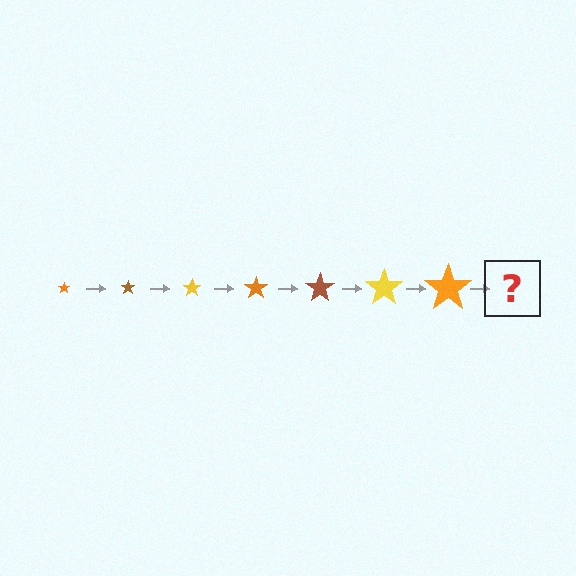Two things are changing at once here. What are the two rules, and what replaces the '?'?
The two rules are that the star grows larger each step and the color cycles through orange, brown, and yellow. The '?' should be a brown star, larger than the previous one.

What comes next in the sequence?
The next element should be a brown star, larger than the previous one.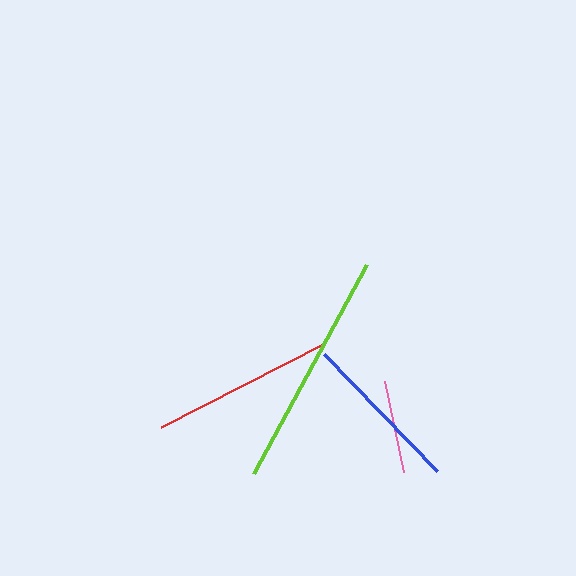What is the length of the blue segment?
The blue segment is approximately 162 pixels long.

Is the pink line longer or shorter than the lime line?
The lime line is longer than the pink line.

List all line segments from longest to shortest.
From longest to shortest: lime, red, blue, pink.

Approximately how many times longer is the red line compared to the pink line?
The red line is approximately 2.0 times the length of the pink line.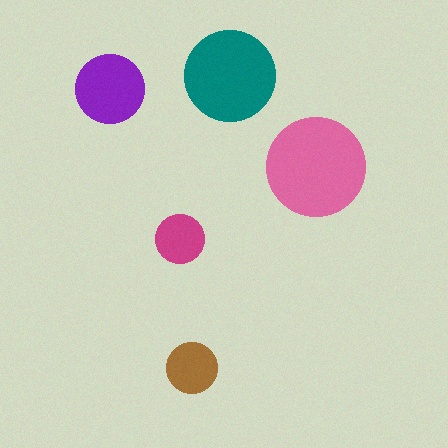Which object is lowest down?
The brown circle is bottommost.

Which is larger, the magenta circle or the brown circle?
The brown one.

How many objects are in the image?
There are 5 objects in the image.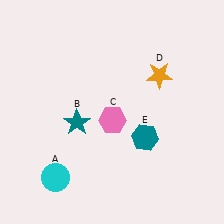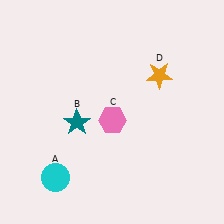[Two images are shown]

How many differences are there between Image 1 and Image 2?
There is 1 difference between the two images.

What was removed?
The teal hexagon (E) was removed in Image 2.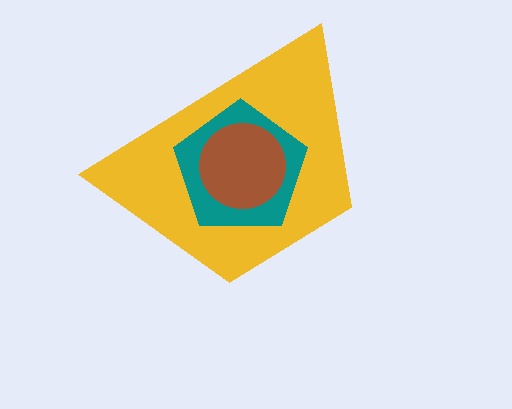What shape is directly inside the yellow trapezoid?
The teal pentagon.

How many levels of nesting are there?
3.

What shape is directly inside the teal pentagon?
The brown circle.